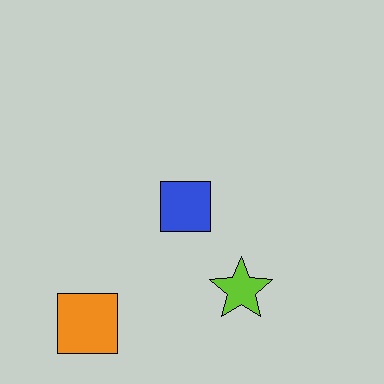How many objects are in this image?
There are 3 objects.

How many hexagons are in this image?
There are no hexagons.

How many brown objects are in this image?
There are no brown objects.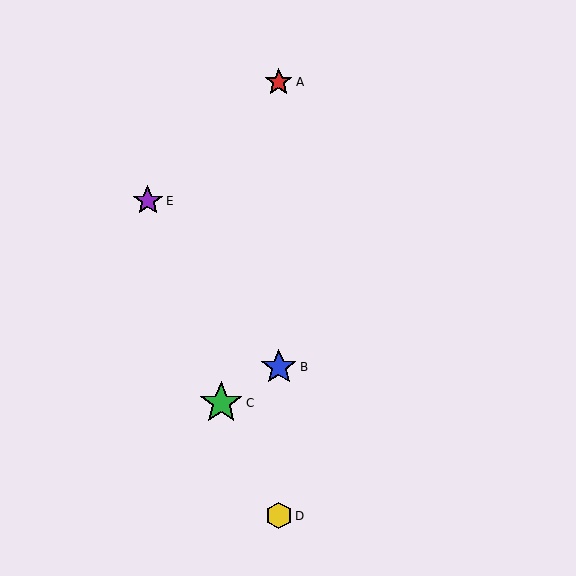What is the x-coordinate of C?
Object C is at x≈221.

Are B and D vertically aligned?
Yes, both are at x≈279.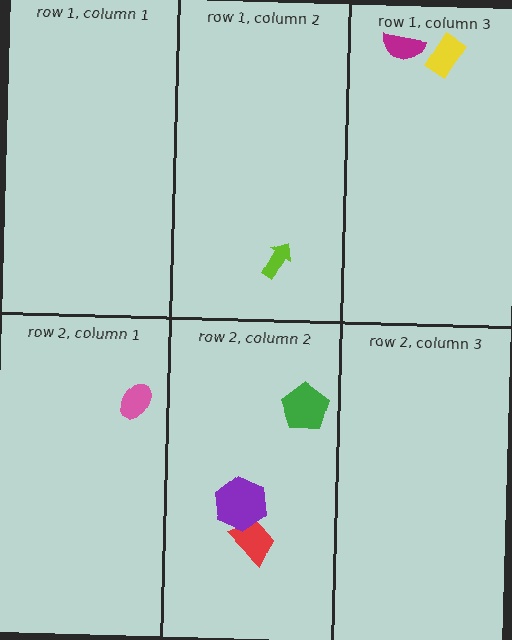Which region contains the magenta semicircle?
The row 1, column 3 region.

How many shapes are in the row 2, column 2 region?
3.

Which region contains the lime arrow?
The row 1, column 2 region.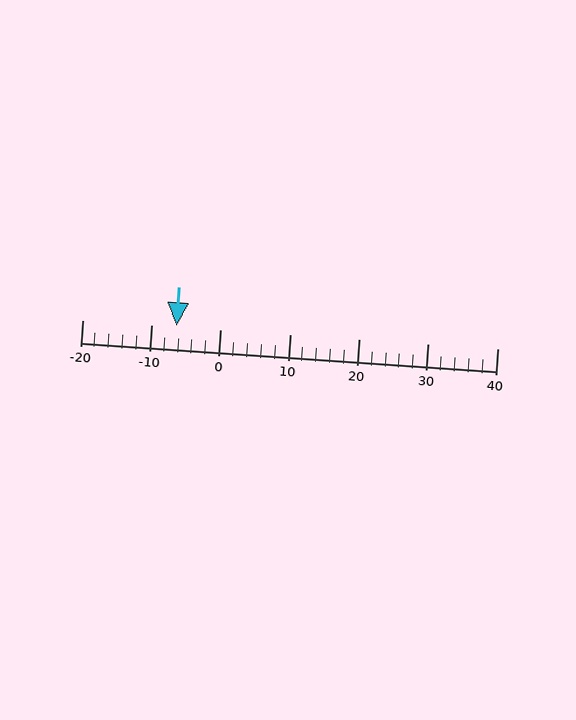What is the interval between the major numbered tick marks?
The major tick marks are spaced 10 units apart.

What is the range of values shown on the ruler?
The ruler shows values from -20 to 40.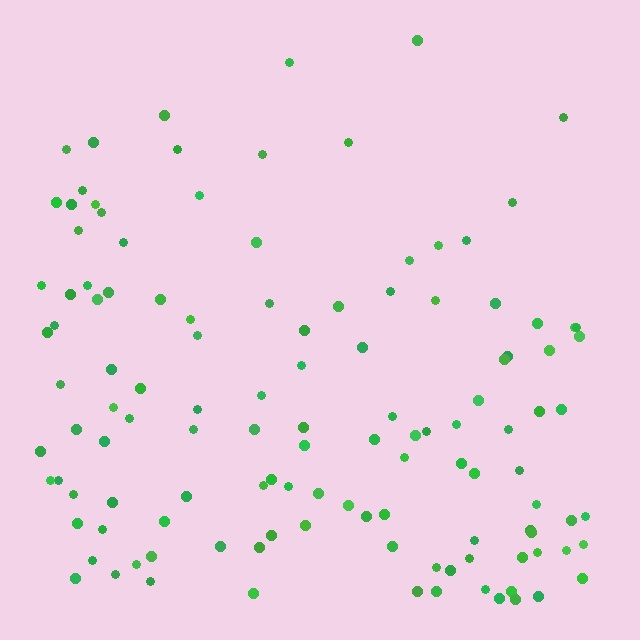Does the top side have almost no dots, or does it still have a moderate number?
Still a moderate number, just noticeably fewer than the bottom.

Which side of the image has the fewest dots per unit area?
The top.